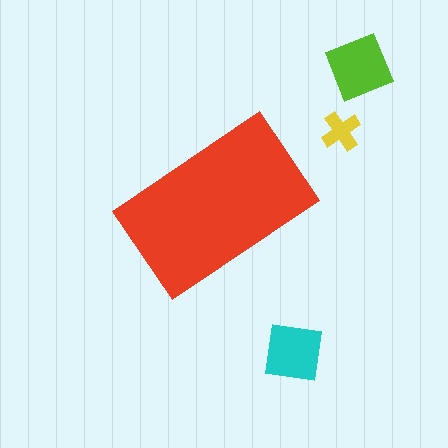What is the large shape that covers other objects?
A red rectangle.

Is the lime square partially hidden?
No, the lime square is fully visible.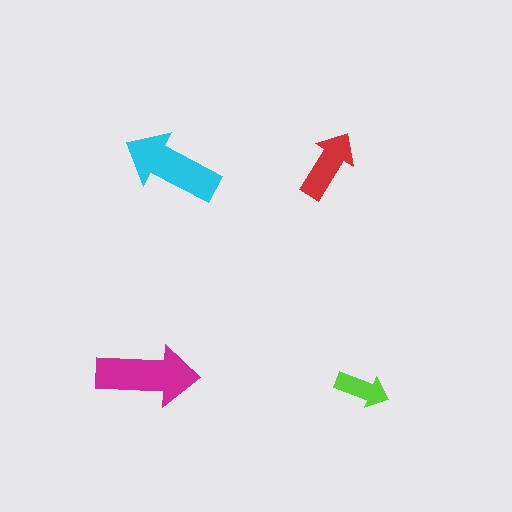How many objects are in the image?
There are 4 objects in the image.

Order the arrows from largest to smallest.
the magenta one, the cyan one, the red one, the lime one.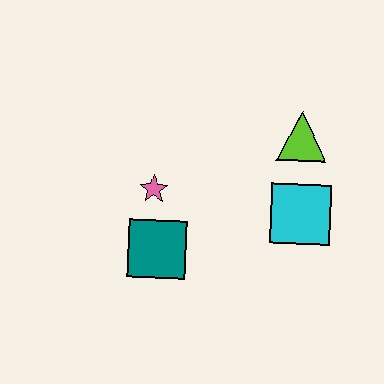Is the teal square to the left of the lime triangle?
Yes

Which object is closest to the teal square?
The pink star is closest to the teal square.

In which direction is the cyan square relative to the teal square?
The cyan square is to the right of the teal square.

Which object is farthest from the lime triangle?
The teal square is farthest from the lime triangle.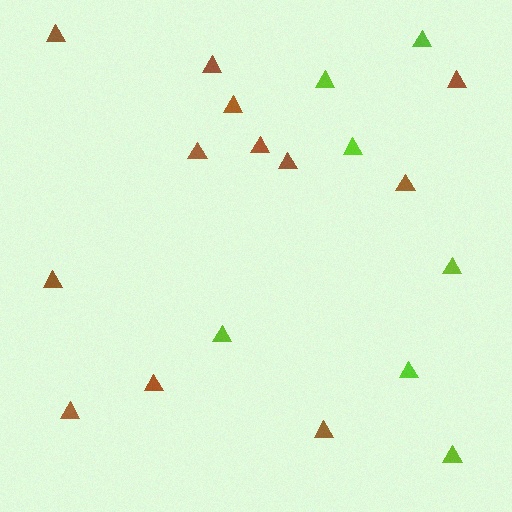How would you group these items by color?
There are 2 groups: one group of brown triangles (12) and one group of lime triangles (7).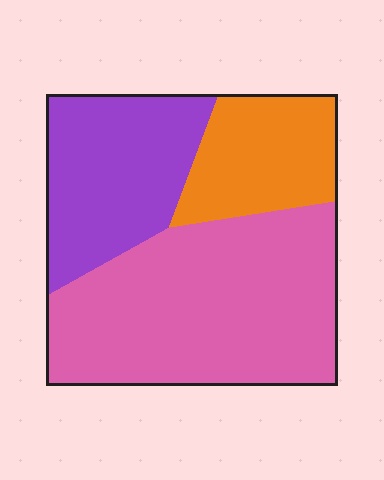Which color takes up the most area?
Pink, at roughly 50%.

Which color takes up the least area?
Orange, at roughly 20%.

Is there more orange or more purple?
Purple.